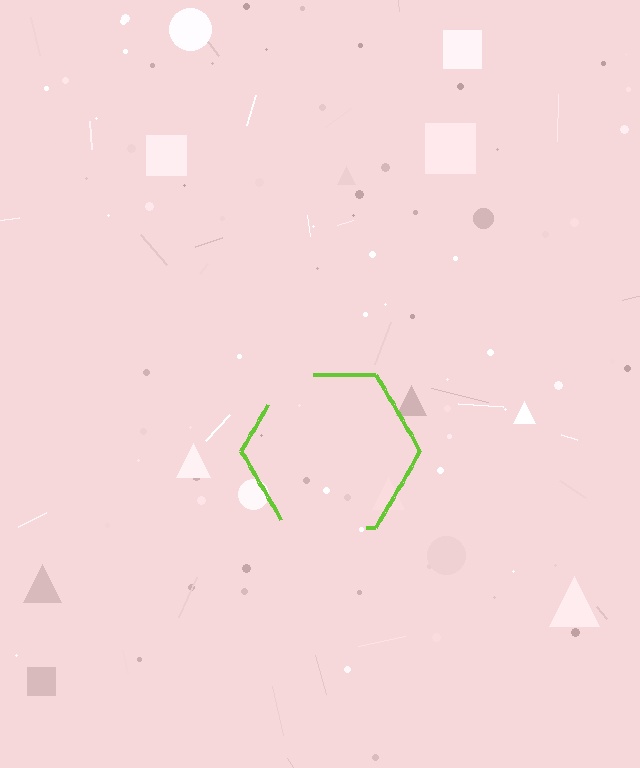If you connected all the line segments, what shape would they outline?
They would outline a hexagon.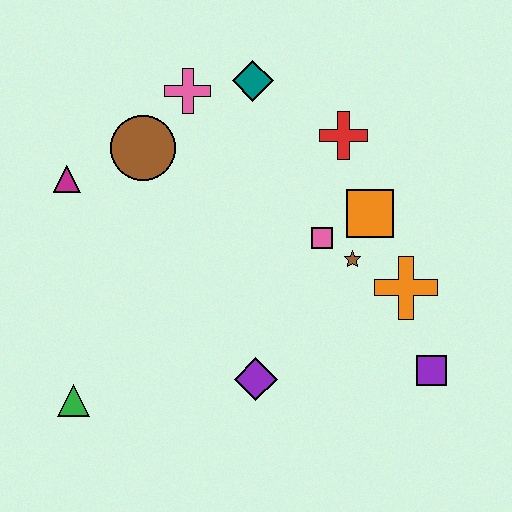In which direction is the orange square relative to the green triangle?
The orange square is to the right of the green triangle.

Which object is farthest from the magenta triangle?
The purple square is farthest from the magenta triangle.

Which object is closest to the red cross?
The orange square is closest to the red cross.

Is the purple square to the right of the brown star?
Yes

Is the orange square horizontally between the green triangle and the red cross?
No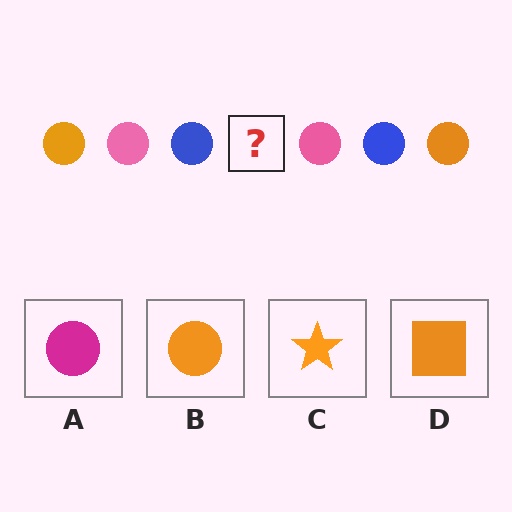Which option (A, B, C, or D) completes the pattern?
B.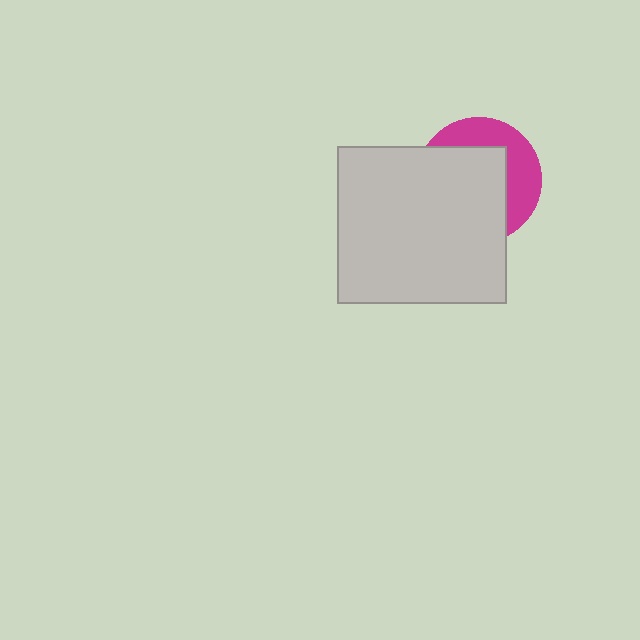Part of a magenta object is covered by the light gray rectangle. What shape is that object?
It is a circle.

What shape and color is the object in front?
The object in front is a light gray rectangle.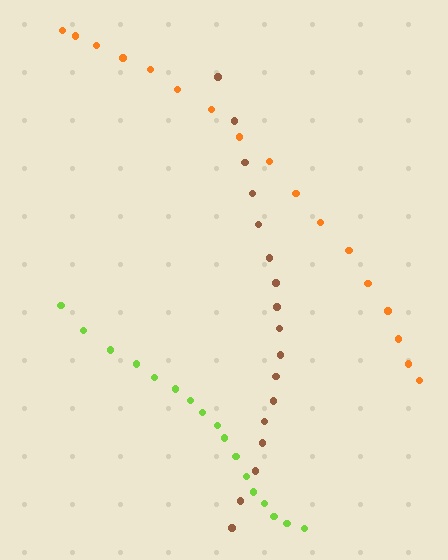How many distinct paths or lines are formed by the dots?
There are 3 distinct paths.